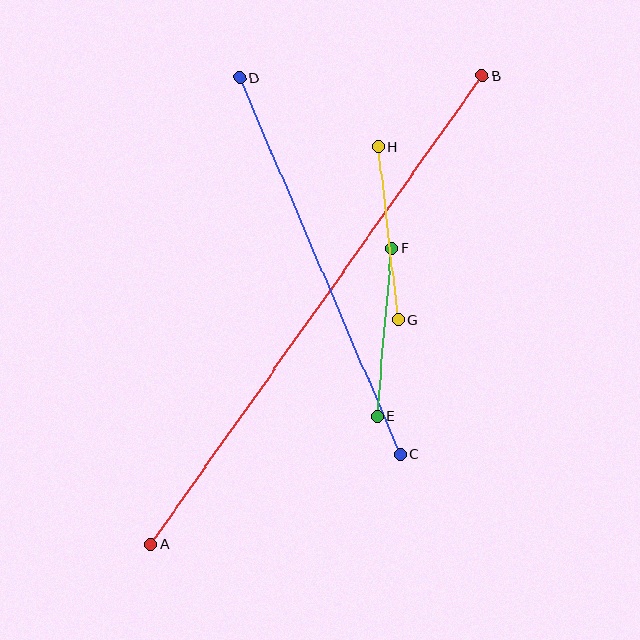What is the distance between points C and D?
The distance is approximately 410 pixels.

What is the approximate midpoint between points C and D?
The midpoint is at approximately (320, 266) pixels.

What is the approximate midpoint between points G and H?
The midpoint is at approximately (388, 234) pixels.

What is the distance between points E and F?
The distance is approximately 169 pixels.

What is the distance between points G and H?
The distance is approximately 174 pixels.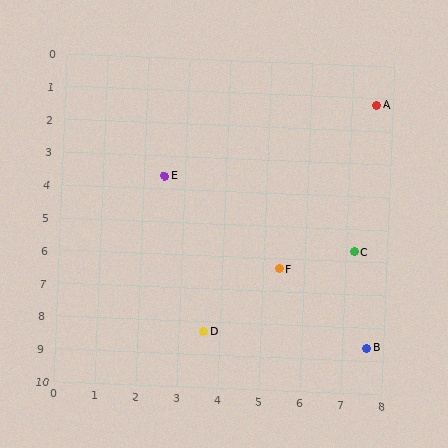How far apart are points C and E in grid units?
Points C and E are about 5.1 grid units apart.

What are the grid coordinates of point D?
Point D is at approximately (3.6, 8.3).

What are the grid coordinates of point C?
Point C is at approximately (7.2, 5.7).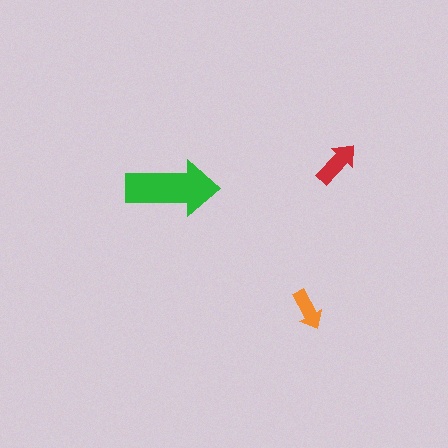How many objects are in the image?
There are 3 objects in the image.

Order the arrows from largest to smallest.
the green one, the red one, the orange one.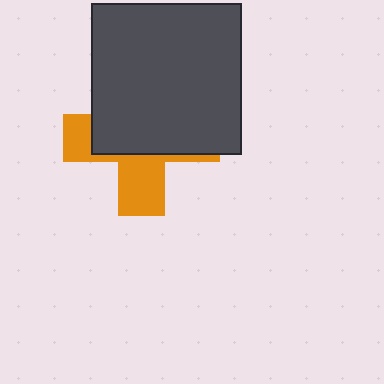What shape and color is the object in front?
The object in front is a dark gray square.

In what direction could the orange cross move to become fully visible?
The orange cross could move down. That would shift it out from behind the dark gray square entirely.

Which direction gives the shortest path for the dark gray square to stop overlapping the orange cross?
Moving up gives the shortest separation.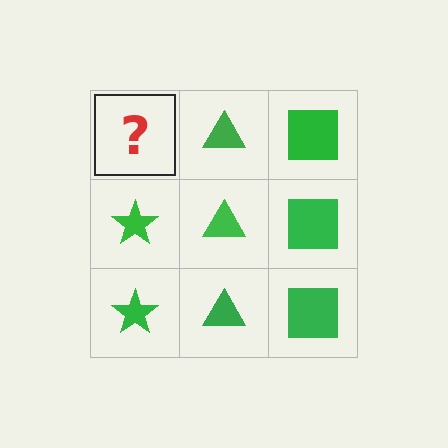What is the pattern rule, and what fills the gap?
The rule is that each column has a consistent shape. The gap should be filled with a green star.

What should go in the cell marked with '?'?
The missing cell should contain a green star.